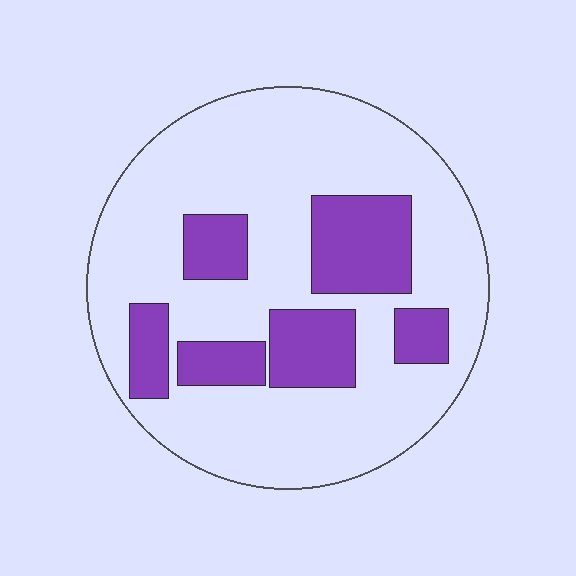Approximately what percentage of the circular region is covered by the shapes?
Approximately 25%.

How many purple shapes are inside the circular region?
6.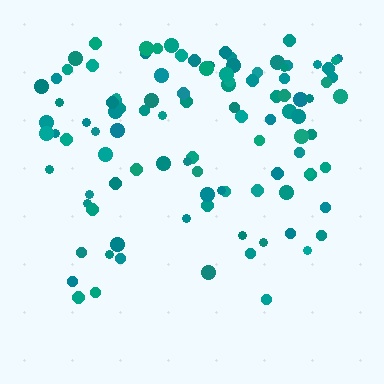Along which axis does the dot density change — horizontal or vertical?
Vertical.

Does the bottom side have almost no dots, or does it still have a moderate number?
Still a moderate number, just noticeably fewer than the top.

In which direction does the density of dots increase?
From bottom to top, with the top side densest.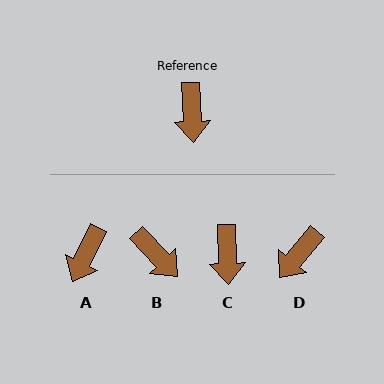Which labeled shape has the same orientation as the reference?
C.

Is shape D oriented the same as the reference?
No, it is off by about 42 degrees.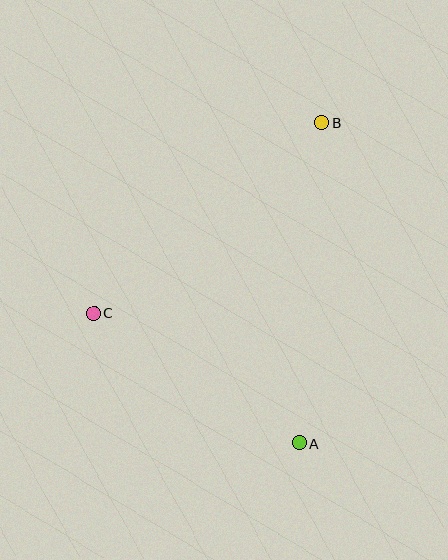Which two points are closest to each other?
Points A and C are closest to each other.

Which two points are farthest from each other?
Points A and B are farthest from each other.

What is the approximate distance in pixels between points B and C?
The distance between B and C is approximately 297 pixels.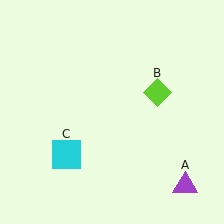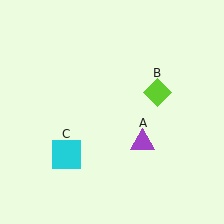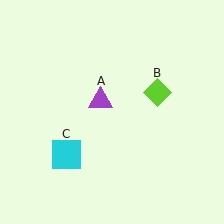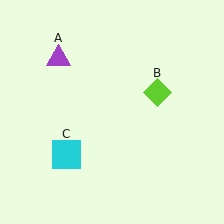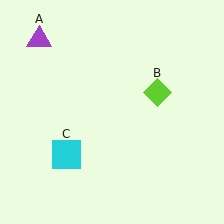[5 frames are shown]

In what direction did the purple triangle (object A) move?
The purple triangle (object A) moved up and to the left.